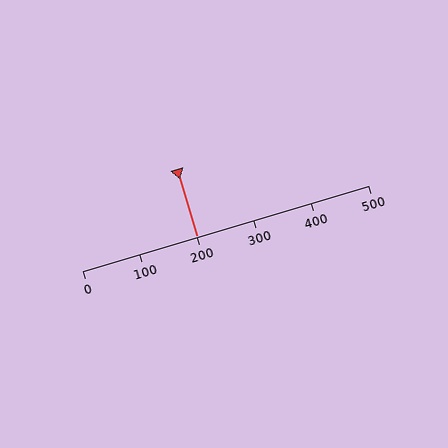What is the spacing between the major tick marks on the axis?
The major ticks are spaced 100 apart.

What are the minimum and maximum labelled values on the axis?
The axis runs from 0 to 500.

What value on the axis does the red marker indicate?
The marker indicates approximately 200.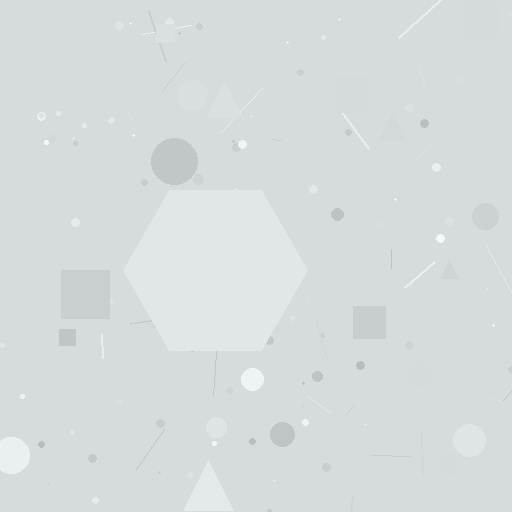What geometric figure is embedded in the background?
A hexagon is embedded in the background.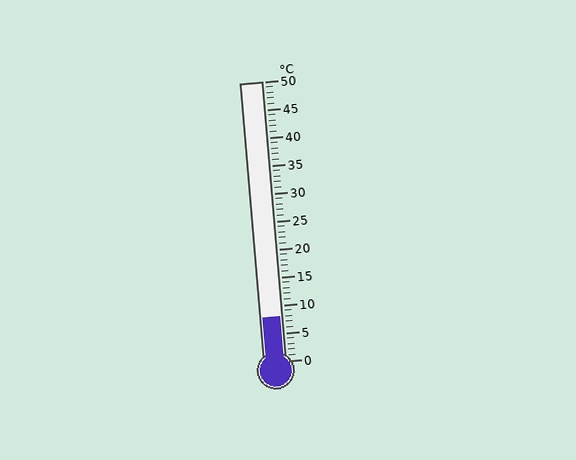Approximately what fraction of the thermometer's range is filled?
The thermometer is filled to approximately 15% of its range.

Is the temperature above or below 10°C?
The temperature is below 10°C.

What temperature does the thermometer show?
The thermometer shows approximately 8°C.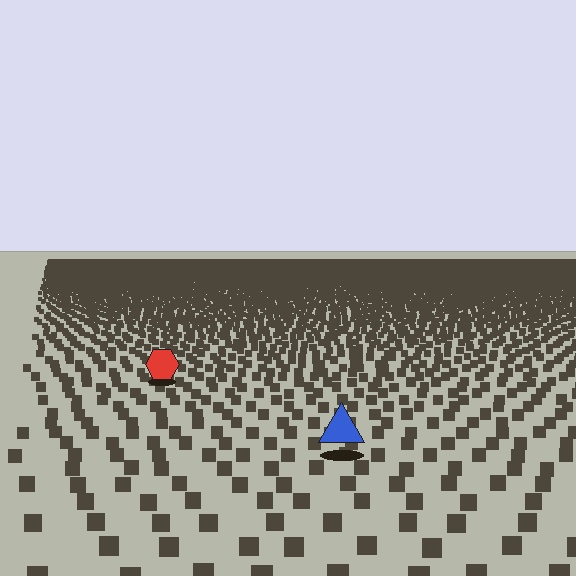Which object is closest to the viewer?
The blue triangle is closest. The texture marks near it are larger and more spread out.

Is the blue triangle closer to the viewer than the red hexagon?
Yes. The blue triangle is closer — you can tell from the texture gradient: the ground texture is coarser near it.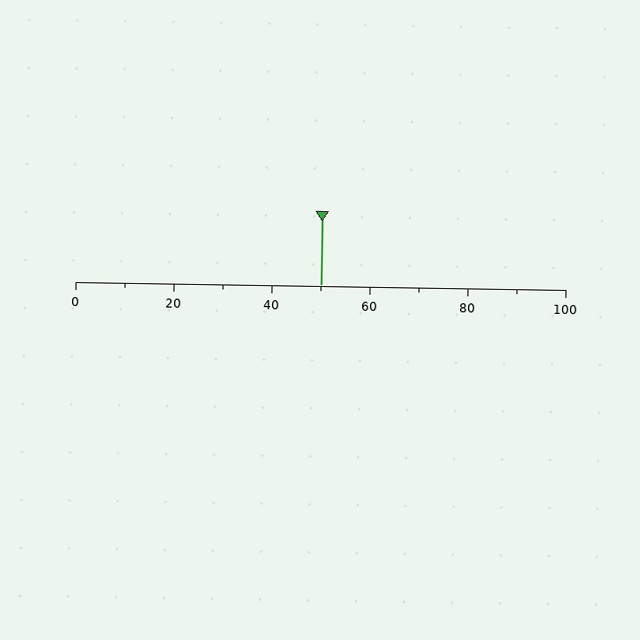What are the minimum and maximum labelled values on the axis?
The axis runs from 0 to 100.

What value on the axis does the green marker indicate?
The marker indicates approximately 50.